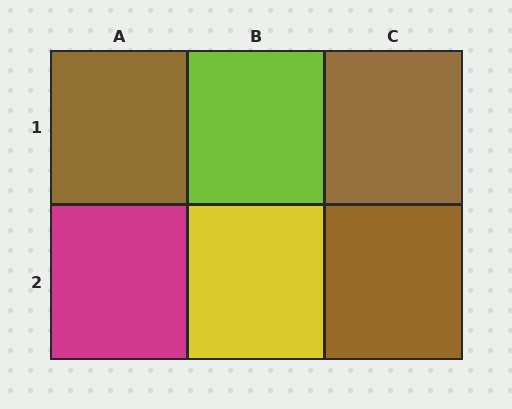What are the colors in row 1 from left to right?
Brown, lime, brown.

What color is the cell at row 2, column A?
Magenta.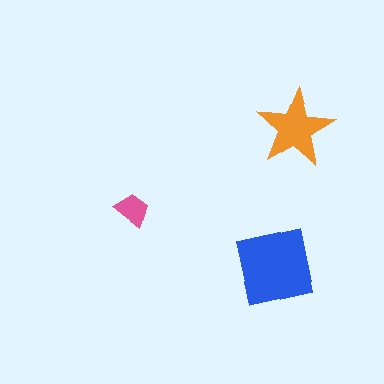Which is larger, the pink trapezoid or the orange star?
The orange star.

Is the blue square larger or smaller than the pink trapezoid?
Larger.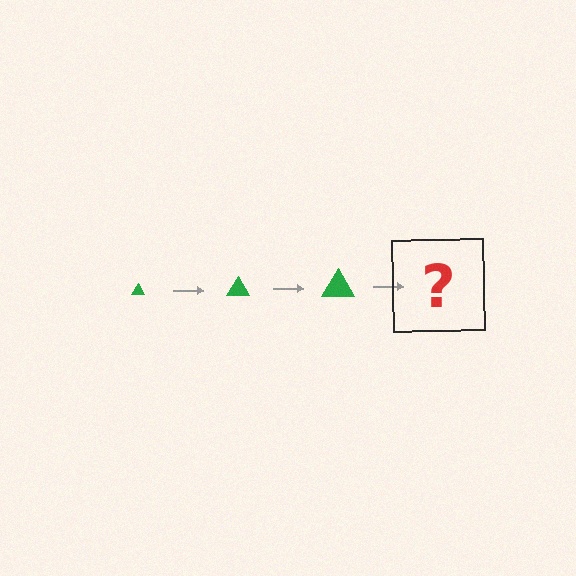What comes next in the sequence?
The next element should be a green triangle, larger than the previous one.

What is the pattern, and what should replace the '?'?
The pattern is that the triangle gets progressively larger each step. The '?' should be a green triangle, larger than the previous one.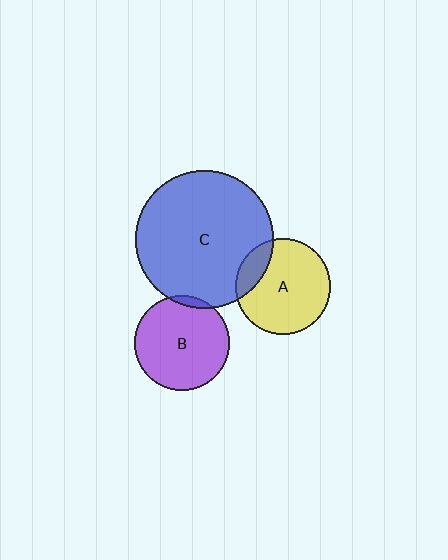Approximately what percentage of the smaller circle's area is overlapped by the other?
Approximately 5%.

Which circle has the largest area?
Circle C (blue).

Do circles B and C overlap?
Yes.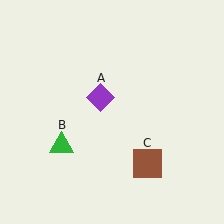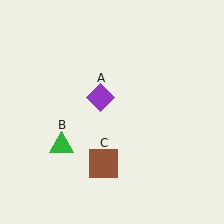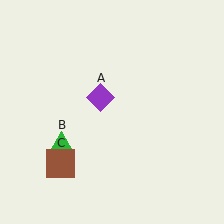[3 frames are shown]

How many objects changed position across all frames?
1 object changed position: brown square (object C).